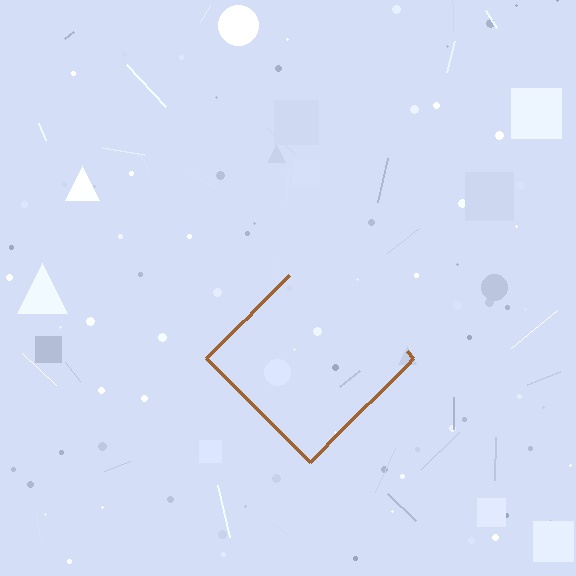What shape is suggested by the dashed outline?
The dashed outline suggests a diamond.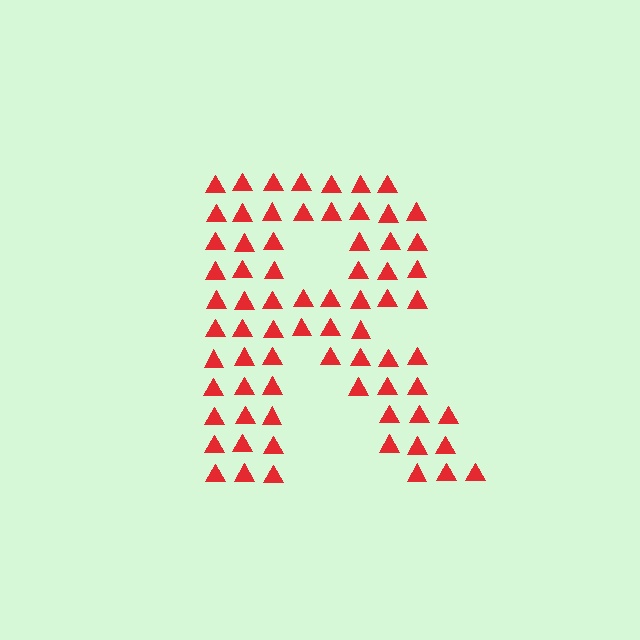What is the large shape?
The large shape is the letter R.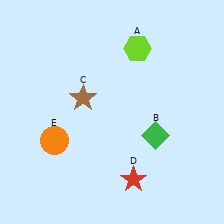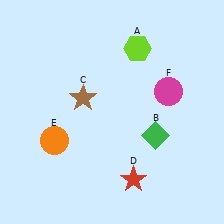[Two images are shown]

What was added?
A magenta circle (F) was added in Image 2.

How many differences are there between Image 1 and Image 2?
There is 1 difference between the two images.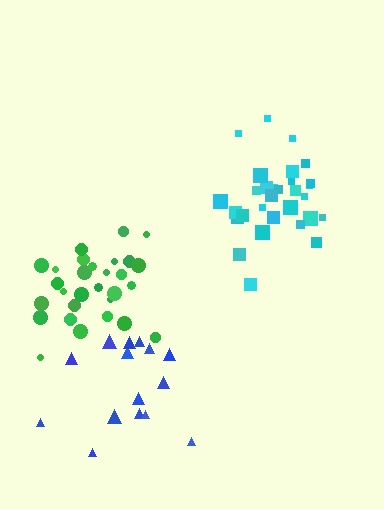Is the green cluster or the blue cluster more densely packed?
Green.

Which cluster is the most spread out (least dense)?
Blue.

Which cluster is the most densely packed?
Cyan.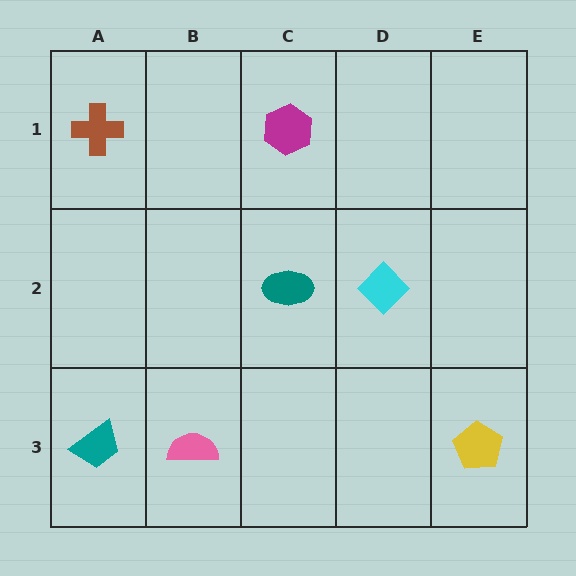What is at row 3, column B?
A pink semicircle.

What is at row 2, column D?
A cyan diamond.